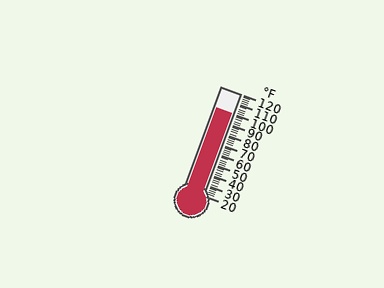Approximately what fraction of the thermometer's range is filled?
The thermometer is filled to approximately 80% of its range.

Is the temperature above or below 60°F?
The temperature is above 60°F.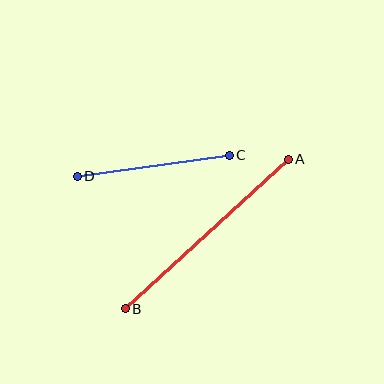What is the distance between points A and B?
The distance is approximately 221 pixels.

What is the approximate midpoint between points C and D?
The midpoint is at approximately (153, 166) pixels.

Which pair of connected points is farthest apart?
Points A and B are farthest apart.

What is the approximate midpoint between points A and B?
The midpoint is at approximately (207, 234) pixels.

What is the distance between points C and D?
The distance is approximately 153 pixels.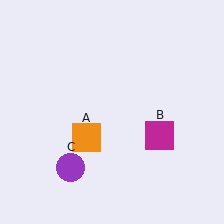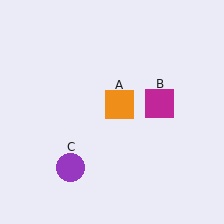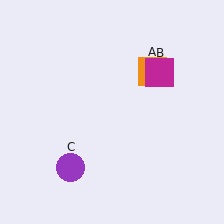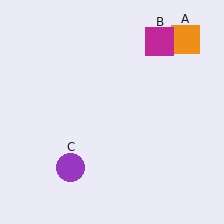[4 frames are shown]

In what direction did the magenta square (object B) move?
The magenta square (object B) moved up.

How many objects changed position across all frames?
2 objects changed position: orange square (object A), magenta square (object B).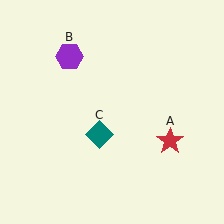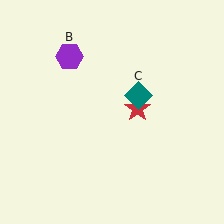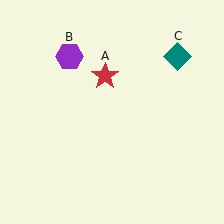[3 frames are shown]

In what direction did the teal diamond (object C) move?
The teal diamond (object C) moved up and to the right.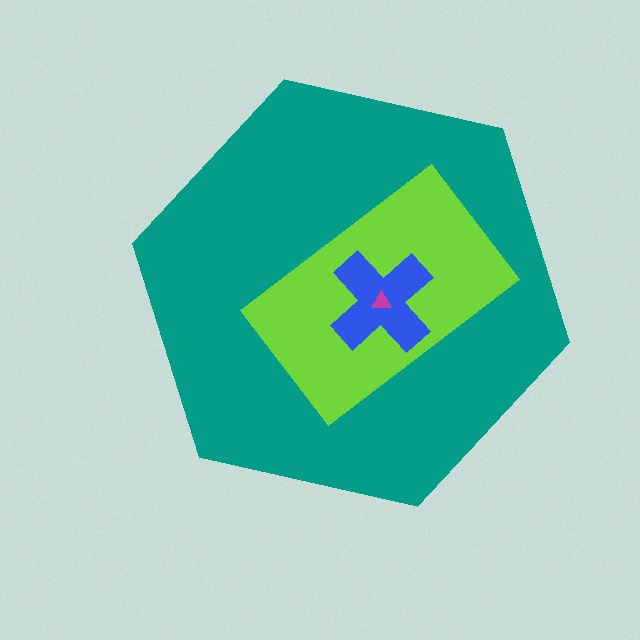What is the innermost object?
The magenta triangle.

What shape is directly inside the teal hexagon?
The lime rectangle.